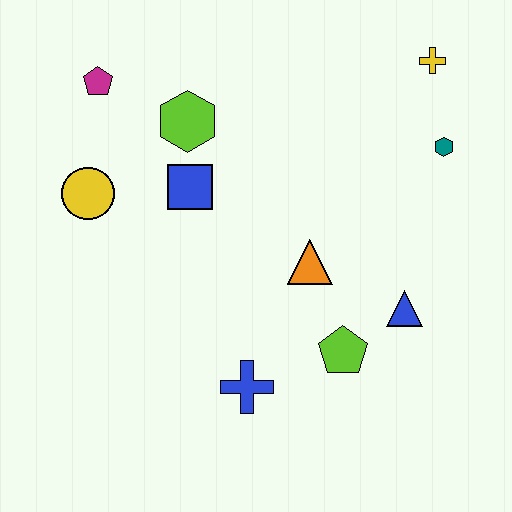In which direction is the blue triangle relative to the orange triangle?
The blue triangle is to the right of the orange triangle.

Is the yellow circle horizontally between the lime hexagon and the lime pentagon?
No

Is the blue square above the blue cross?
Yes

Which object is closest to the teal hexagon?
The yellow cross is closest to the teal hexagon.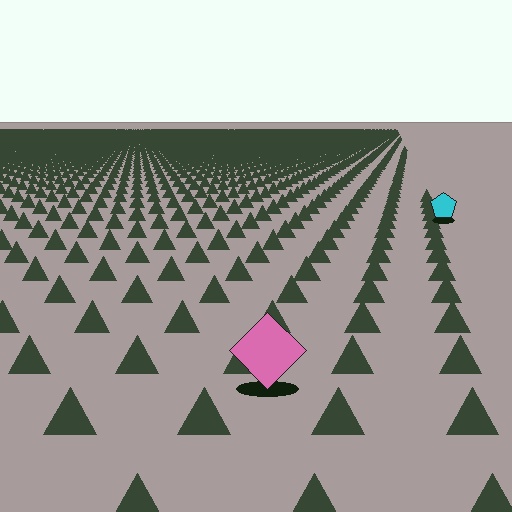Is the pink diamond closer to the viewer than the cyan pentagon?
Yes. The pink diamond is closer — you can tell from the texture gradient: the ground texture is coarser near it.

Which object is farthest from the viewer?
The cyan pentagon is farthest from the viewer. It appears smaller and the ground texture around it is denser.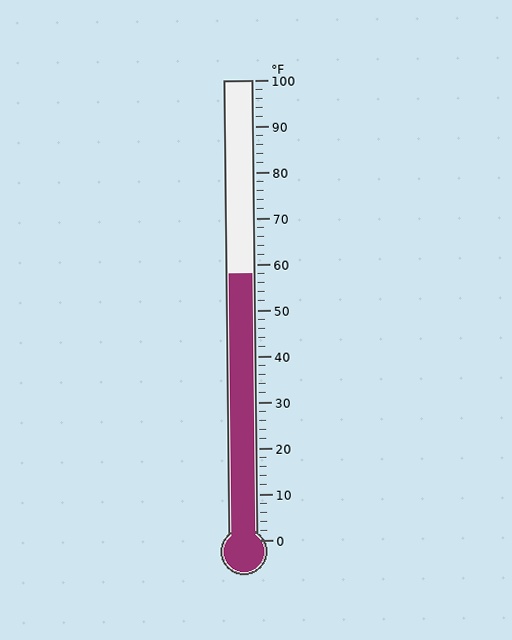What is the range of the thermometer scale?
The thermometer scale ranges from 0°F to 100°F.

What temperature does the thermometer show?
The thermometer shows approximately 58°F.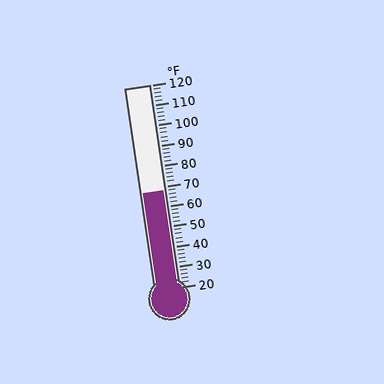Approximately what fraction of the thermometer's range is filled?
The thermometer is filled to approximately 50% of its range.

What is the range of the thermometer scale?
The thermometer scale ranges from 20°F to 120°F.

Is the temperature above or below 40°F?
The temperature is above 40°F.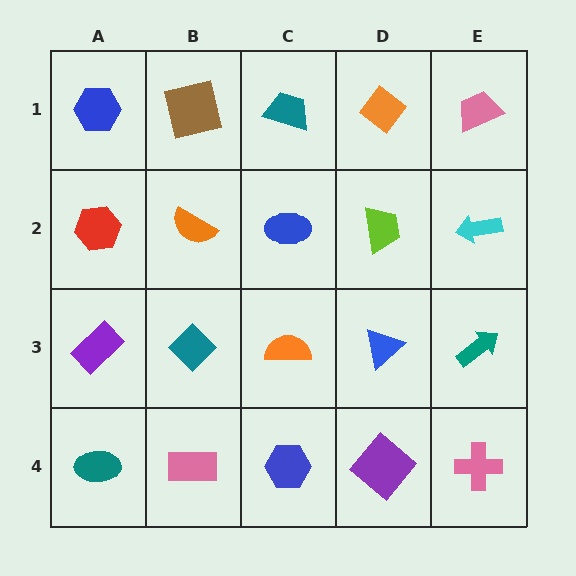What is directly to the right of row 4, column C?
A purple diamond.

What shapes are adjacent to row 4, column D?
A blue triangle (row 3, column D), a blue hexagon (row 4, column C), a pink cross (row 4, column E).